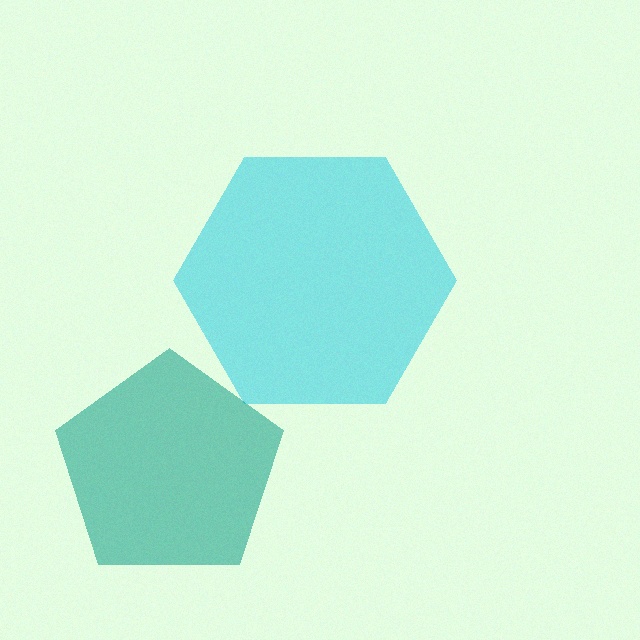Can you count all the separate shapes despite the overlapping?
Yes, there are 2 separate shapes.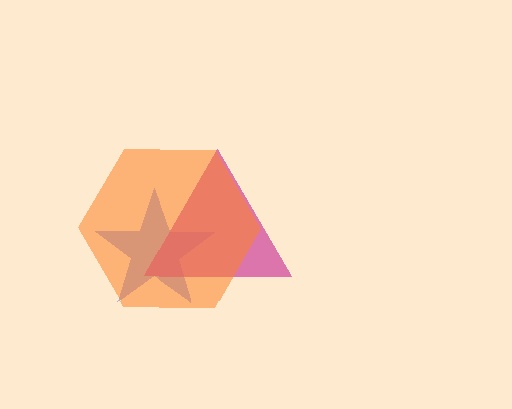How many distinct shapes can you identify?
There are 3 distinct shapes: a blue star, a magenta triangle, an orange hexagon.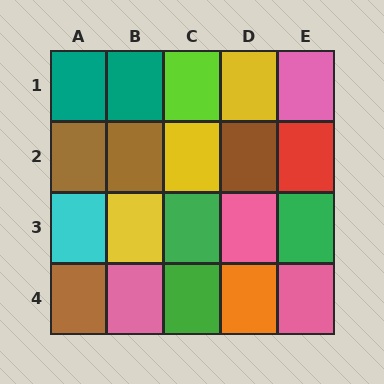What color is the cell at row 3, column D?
Pink.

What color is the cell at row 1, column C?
Lime.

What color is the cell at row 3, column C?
Green.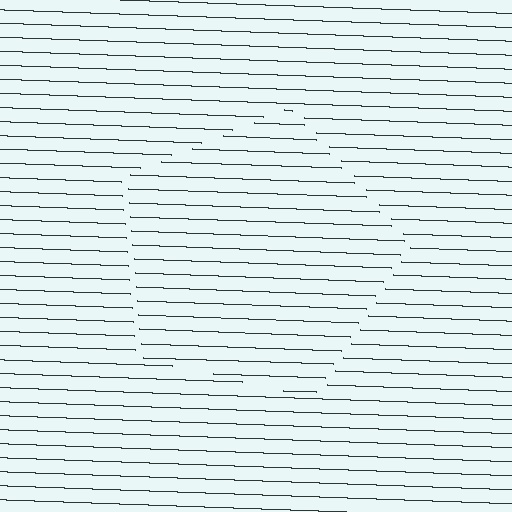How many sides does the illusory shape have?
5 sides — the line-ends trace a pentagon.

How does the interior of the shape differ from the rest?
The interior of the shape contains the same grating, shifted by half a period — the contour is defined by the phase discontinuity where line-ends from the inner and outer gratings abut.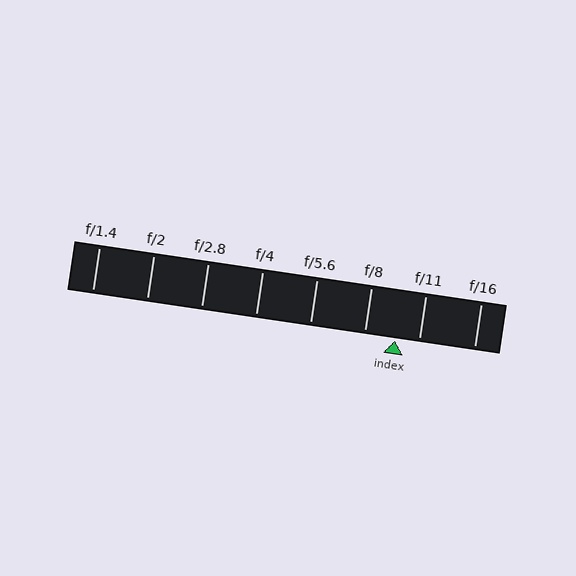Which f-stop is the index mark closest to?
The index mark is closest to f/11.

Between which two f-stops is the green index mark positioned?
The index mark is between f/8 and f/11.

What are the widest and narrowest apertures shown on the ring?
The widest aperture shown is f/1.4 and the narrowest is f/16.